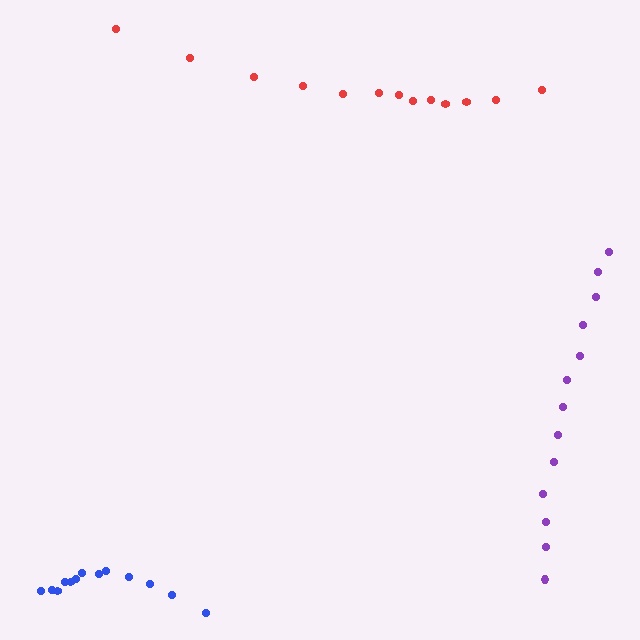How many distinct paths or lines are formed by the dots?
There are 3 distinct paths.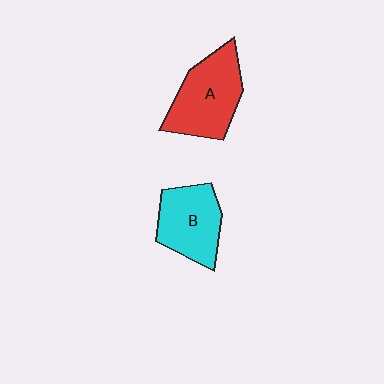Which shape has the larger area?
Shape A (red).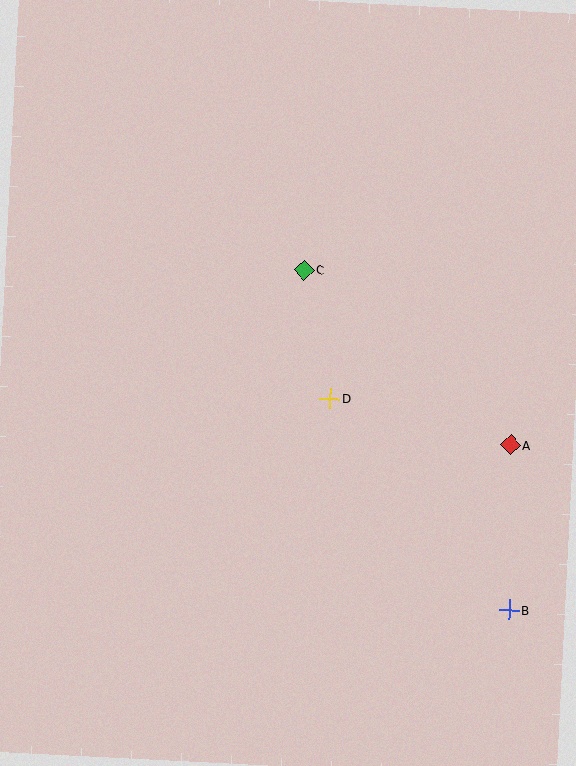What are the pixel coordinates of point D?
Point D is at (330, 398).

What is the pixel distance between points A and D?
The distance between A and D is 187 pixels.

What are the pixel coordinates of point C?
Point C is at (304, 270).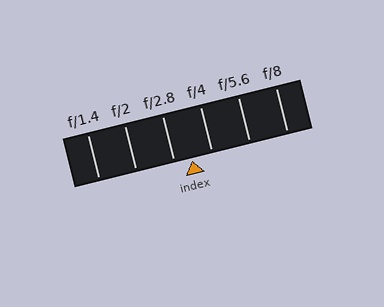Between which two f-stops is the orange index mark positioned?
The index mark is between f/2.8 and f/4.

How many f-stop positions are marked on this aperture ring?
There are 6 f-stop positions marked.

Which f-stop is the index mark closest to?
The index mark is closest to f/2.8.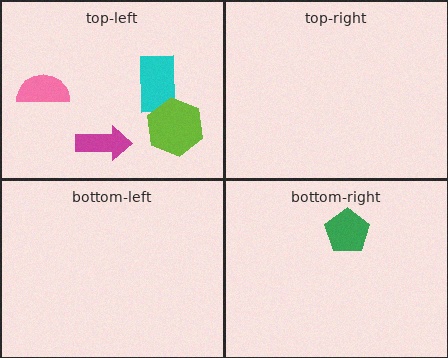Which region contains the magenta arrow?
The top-left region.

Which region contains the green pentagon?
The bottom-right region.